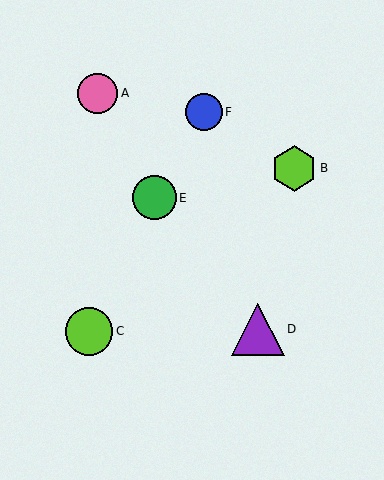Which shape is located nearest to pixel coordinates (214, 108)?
The blue circle (labeled F) at (204, 112) is nearest to that location.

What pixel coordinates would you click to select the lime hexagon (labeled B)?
Click at (294, 168) to select the lime hexagon B.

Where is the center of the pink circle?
The center of the pink circle is at (98, 93).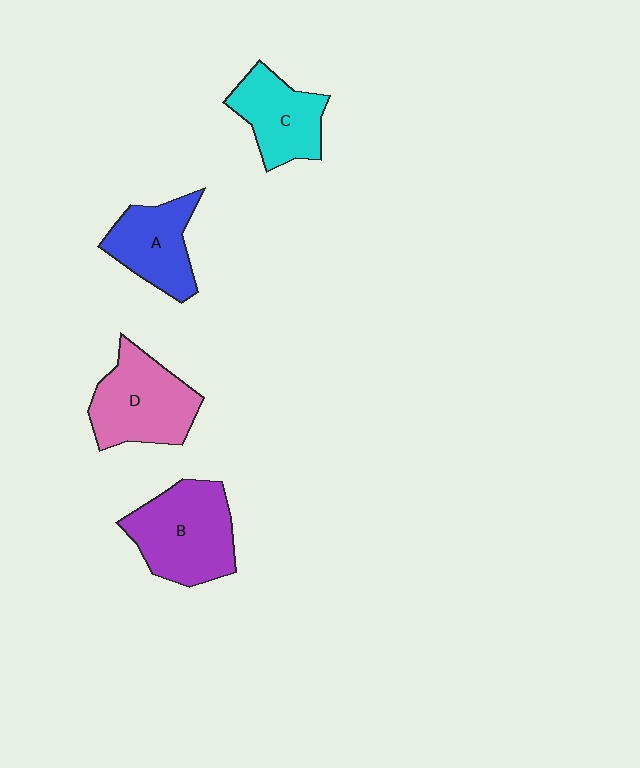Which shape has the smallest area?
Shape A (blue).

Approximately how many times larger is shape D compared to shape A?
Approximately 1.2 times.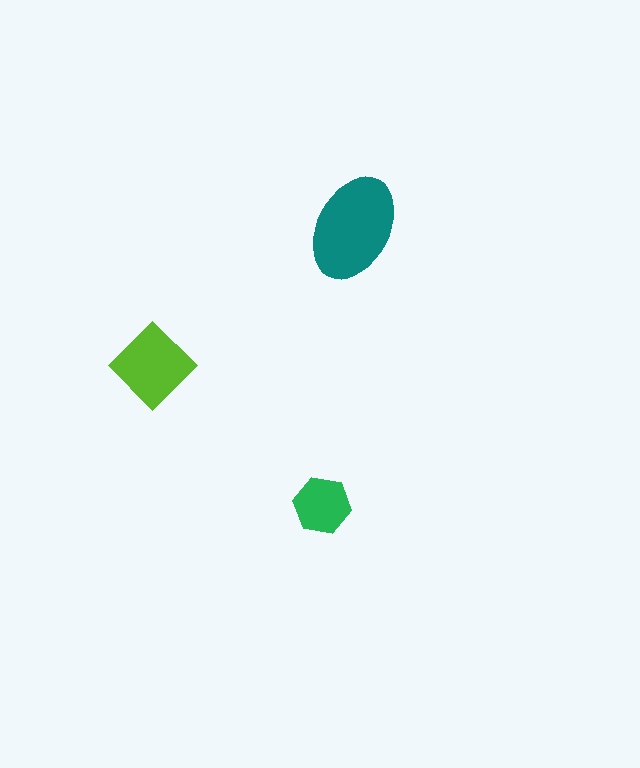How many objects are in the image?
There are 3 objects in the image.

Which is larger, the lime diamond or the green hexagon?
The lime diamond.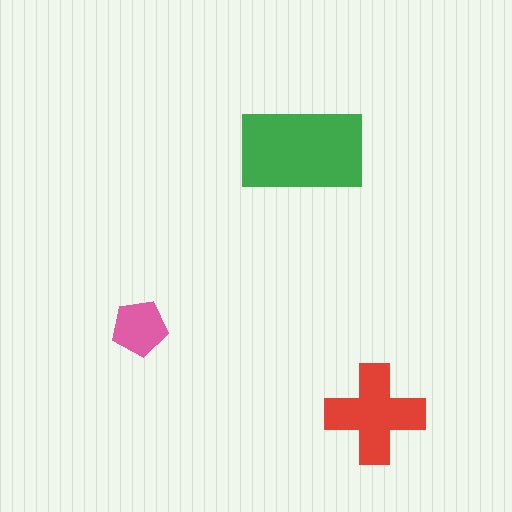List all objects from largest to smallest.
The green rectangle, the red cross, the pink pentagon.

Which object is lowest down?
The red cross is bottommost.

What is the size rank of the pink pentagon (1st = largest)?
3rd.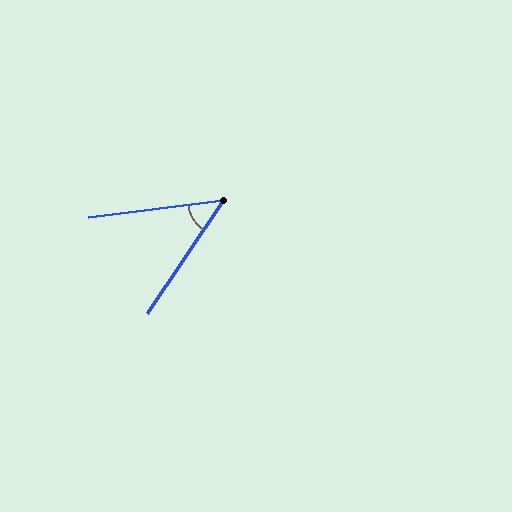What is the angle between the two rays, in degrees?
Approximately 49 degrees.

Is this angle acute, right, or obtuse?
It is acute.